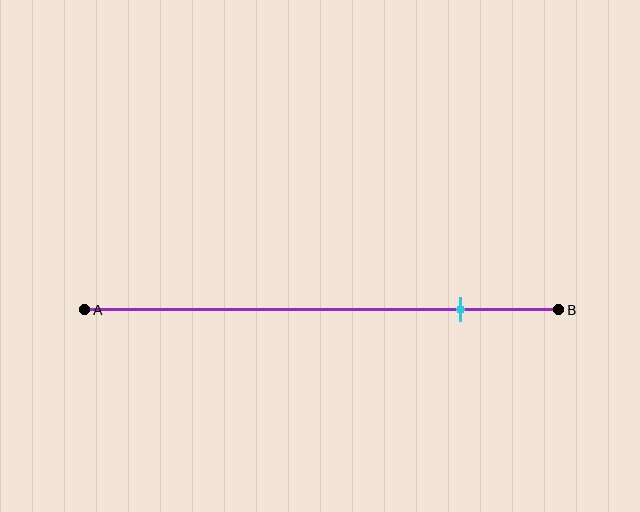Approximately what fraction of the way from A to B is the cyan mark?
The cyan mark is approximately 80% of the way from A to B.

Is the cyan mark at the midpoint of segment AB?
No, the mark is at about 80% from A, not at the 50% midpoint.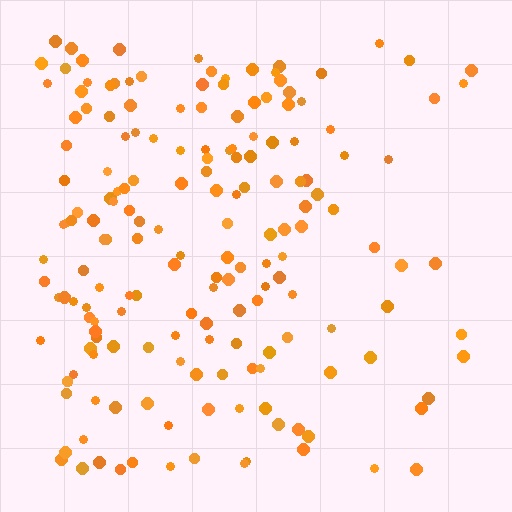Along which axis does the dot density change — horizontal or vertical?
Horizontal.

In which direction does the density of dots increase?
From right to left, with the left side densest.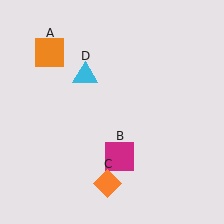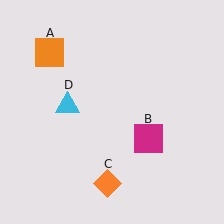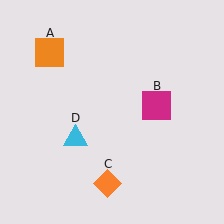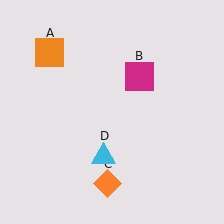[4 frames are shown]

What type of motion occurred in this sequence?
The magenta square (object B), cyan triangle (object D) rotated counterclockwise around the center of the scene.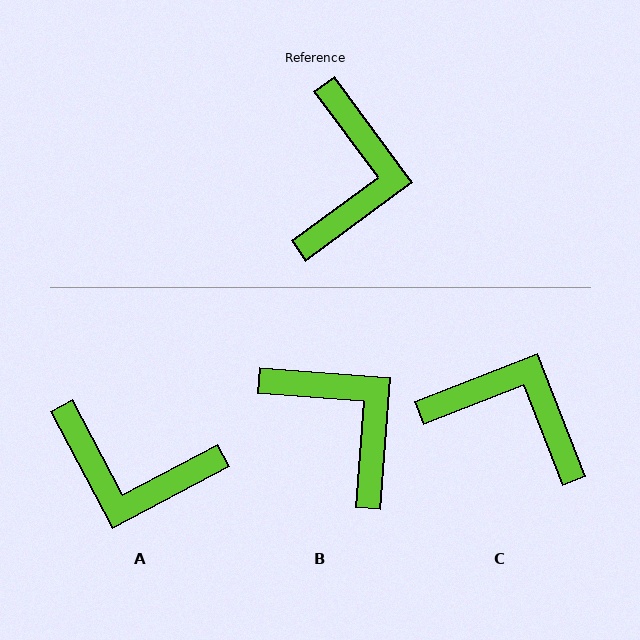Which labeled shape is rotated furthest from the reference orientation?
A, about 98 degrees away.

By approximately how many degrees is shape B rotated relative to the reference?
Approximately 49 degrees counter-clockwise.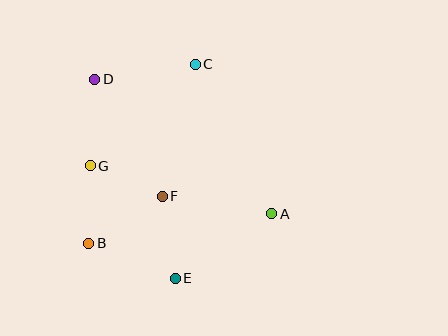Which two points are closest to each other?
Points B and G are closest to each other.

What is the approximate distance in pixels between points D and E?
The distance between D and E is approximately 214 pixels.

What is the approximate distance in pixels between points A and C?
The distance between A and C is approximately 168 pixels.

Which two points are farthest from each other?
Points A and D are farthest from each other.